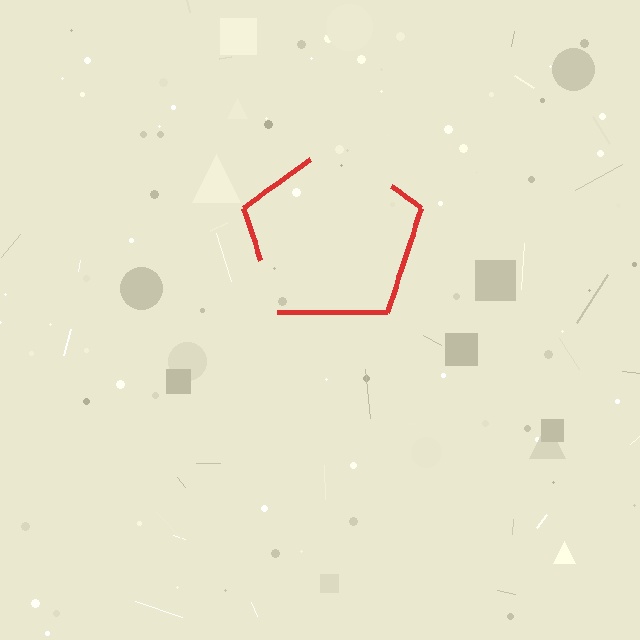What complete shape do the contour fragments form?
The contour fragments form a pentagon.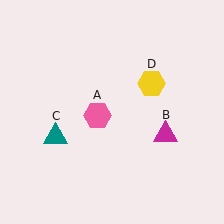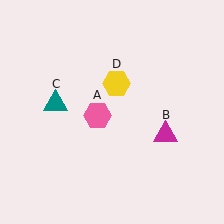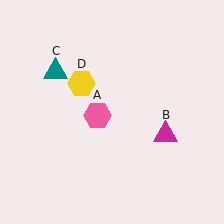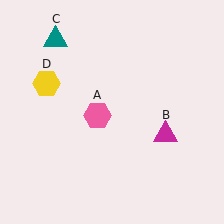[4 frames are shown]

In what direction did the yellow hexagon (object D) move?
The yellow hexagon (object D) moved left.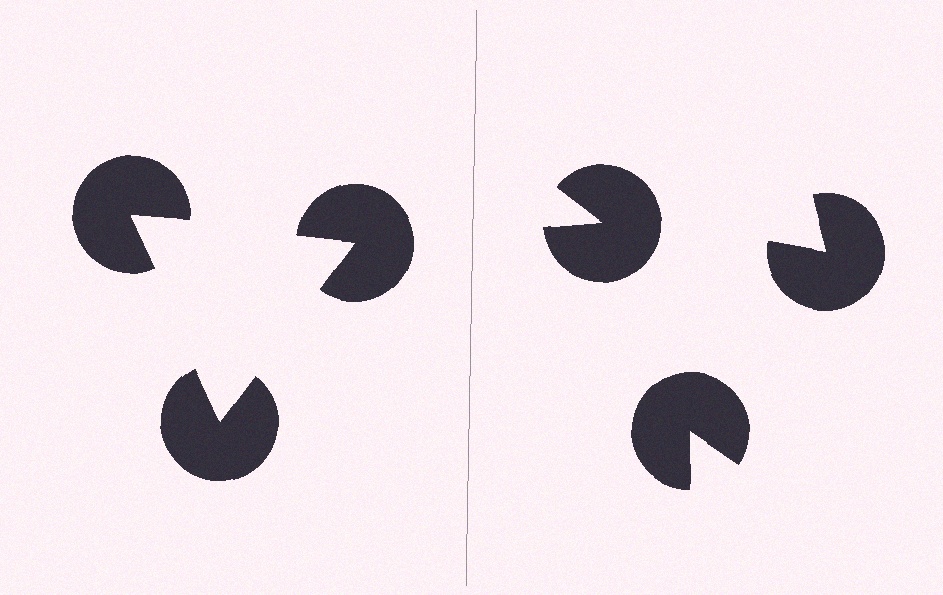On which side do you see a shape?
An illusory triangle appears on the left side. On the right side the wedge cuts are rotated, so no coherent shape forms.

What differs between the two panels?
The pac-man discs are positioned identically on both sides; only the wedge orientations differ. On the left they align to a triangle; on the right they are misaligned.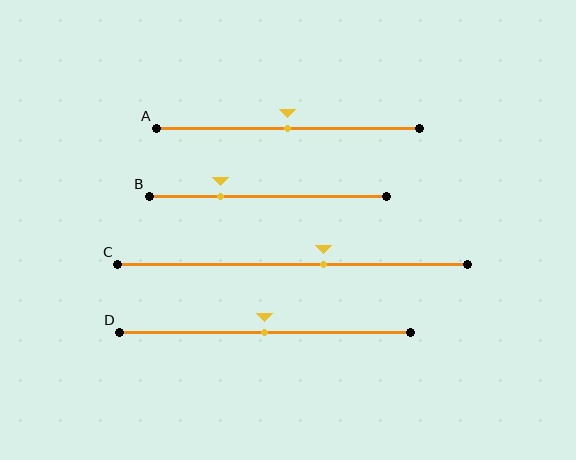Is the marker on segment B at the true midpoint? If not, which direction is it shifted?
No, the marker on segment B is shifted to the left by about 20% of the segment length.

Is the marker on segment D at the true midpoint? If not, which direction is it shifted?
Yes, the marker on segment D is at the true midpoint.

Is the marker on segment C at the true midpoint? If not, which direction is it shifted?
No, the marker on segment C is shifted to the right by about 9% of the segment length.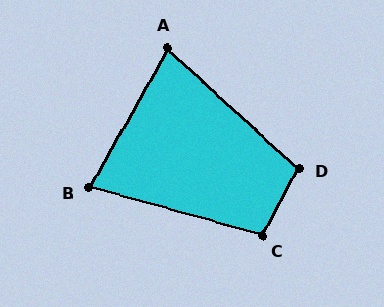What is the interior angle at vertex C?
Approximately 103 degrees (obtuse).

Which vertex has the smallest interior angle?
B, at approximately 76 degrees.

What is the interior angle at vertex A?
Approximately 77 degrees (acute).